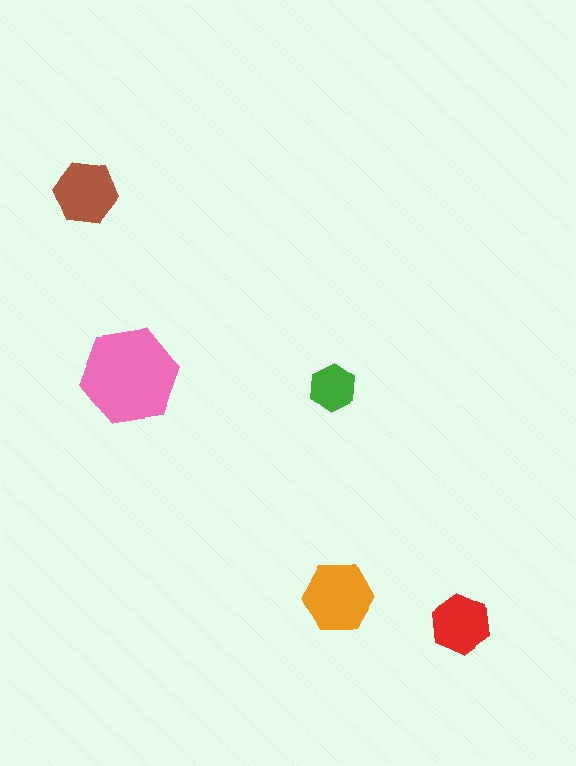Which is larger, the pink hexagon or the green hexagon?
The pink one.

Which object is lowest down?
The red hexagon is bottommost.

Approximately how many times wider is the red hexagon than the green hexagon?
About 1.5 times wider.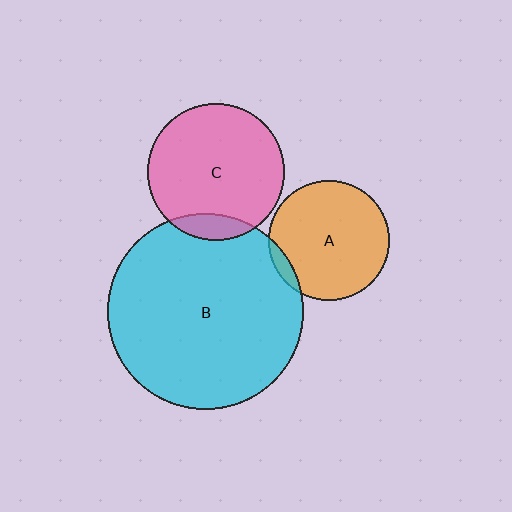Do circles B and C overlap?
Yes.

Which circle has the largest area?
Circle B (cyan).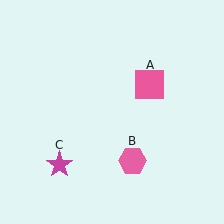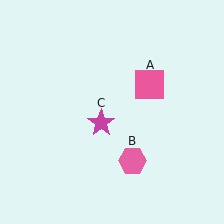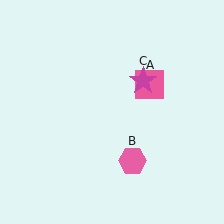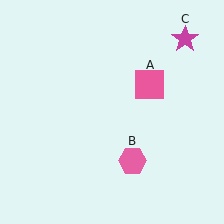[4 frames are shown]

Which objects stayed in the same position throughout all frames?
Pink square (object A) and pink hexagon (object B) remained stationary.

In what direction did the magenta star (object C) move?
The magenta star (object C) moved up and to the right.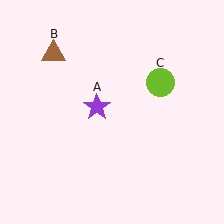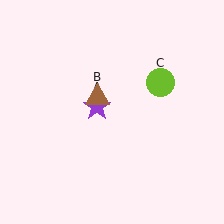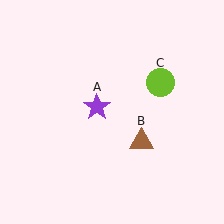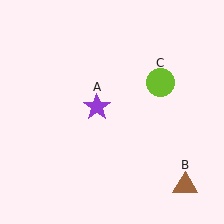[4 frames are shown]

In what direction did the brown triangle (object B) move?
The brown triangle (object B) moved down and to the right.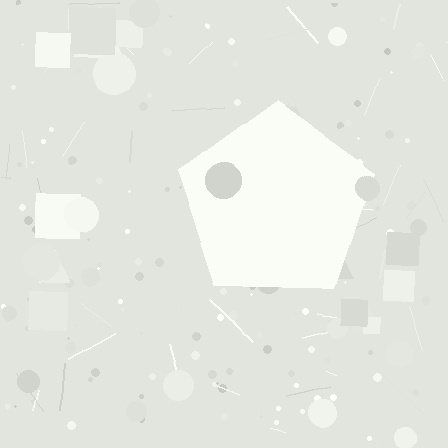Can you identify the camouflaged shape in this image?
The camouflaged shape is a pentagon.